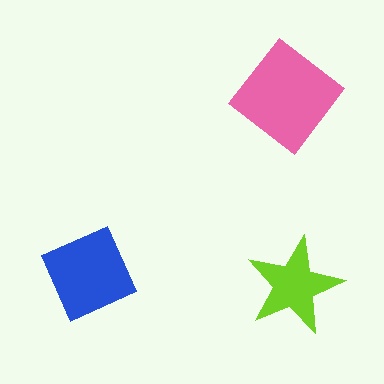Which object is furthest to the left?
The blue diamond is leftmost.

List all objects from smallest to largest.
The lime star, the blue diamond, the pink diamond.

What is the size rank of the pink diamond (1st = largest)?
1st.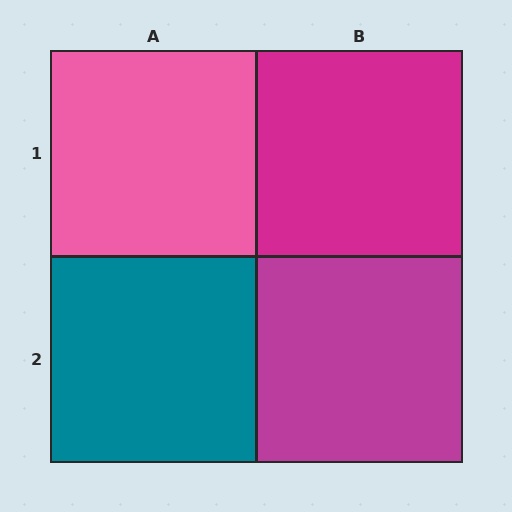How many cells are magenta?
2 cells are magenta.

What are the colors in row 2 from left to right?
Teal, magenta.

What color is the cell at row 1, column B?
Magenta.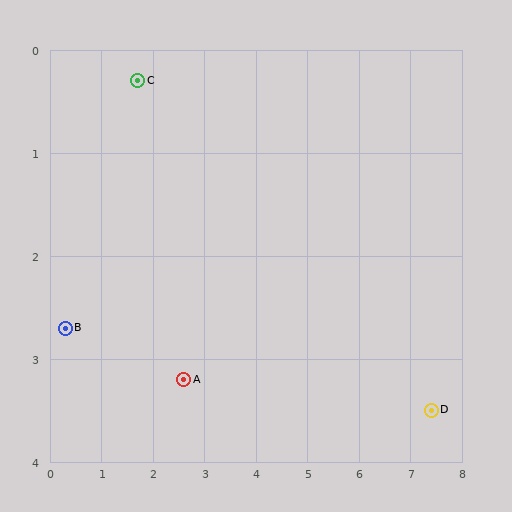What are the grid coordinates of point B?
Point B is at approximately (0.3, 2.7).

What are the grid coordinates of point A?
Point A is at approximately (2.6, 3.2).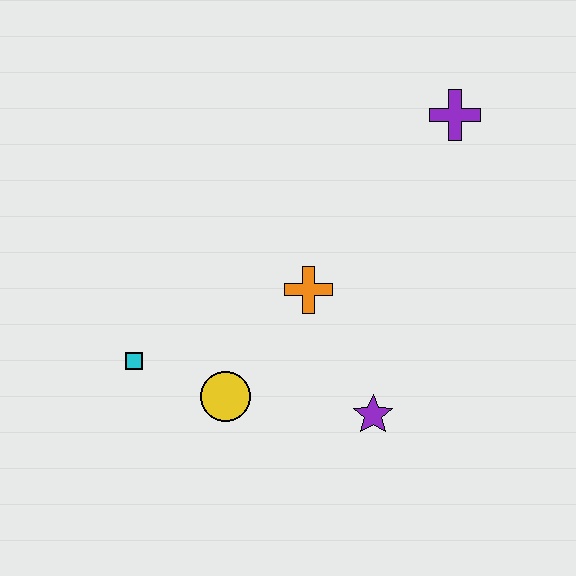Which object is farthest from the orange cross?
The purple cross is farthest from the orange cross.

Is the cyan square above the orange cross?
No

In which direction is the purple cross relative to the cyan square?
The purple cross is to the right of the cyan square.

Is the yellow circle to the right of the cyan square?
Yes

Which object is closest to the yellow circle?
The cyan square is closest to the yellow circle.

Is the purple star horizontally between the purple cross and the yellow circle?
Yes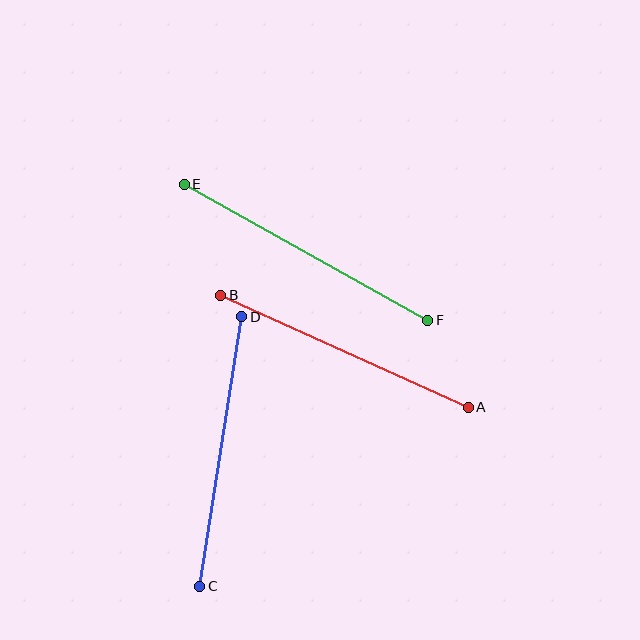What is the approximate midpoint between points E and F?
The midpoint is at approximately (306, 252) pixels.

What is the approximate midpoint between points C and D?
The midpoint is at approximately (221, 452) pixels.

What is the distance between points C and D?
The distance is approximately 272 pixels.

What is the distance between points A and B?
The distance is approximately 271 pixels.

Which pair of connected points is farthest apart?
Points E and F are farthest apart.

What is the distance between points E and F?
The distance is approximately 278 pixels.